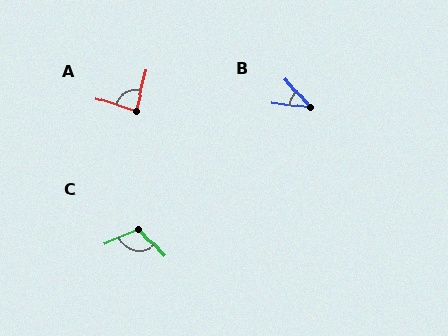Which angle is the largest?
C, at approximately 110 degrees.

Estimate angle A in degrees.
Approximately 85 degrees.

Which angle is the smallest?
B, at approximately 42 degrees.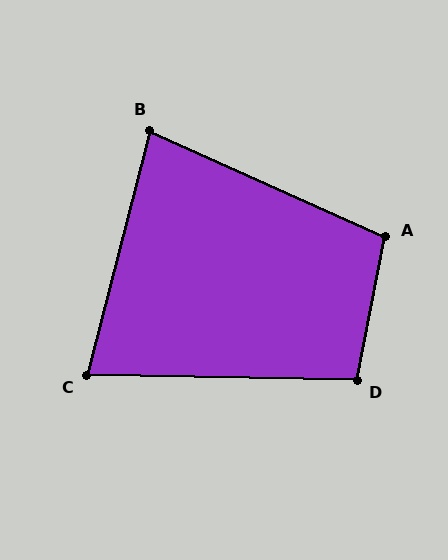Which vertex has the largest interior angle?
A, at approximately 103 degrees.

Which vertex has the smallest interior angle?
C, at approximately 77 degrees.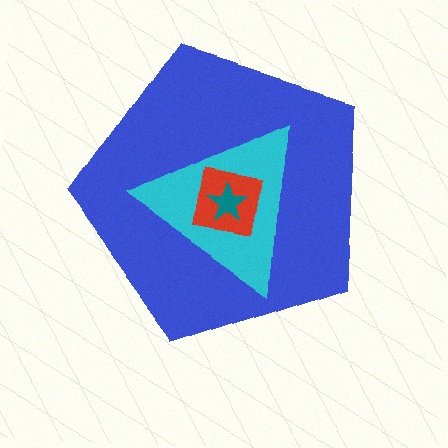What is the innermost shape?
The teal star.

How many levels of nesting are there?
4.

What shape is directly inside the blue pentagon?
The cyan triangle.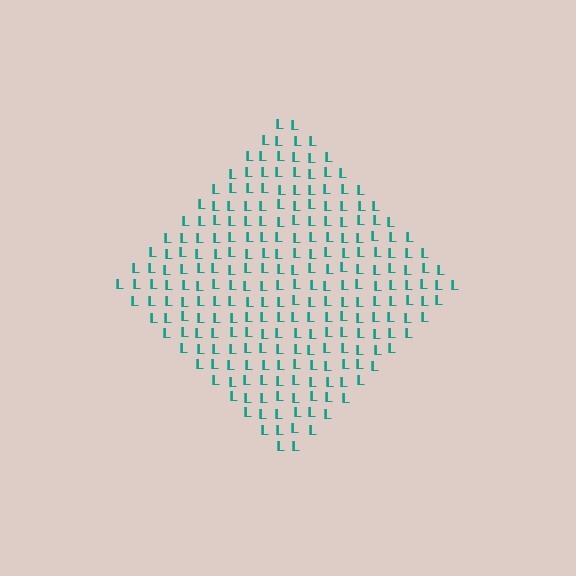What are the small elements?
The small elements are letter L's.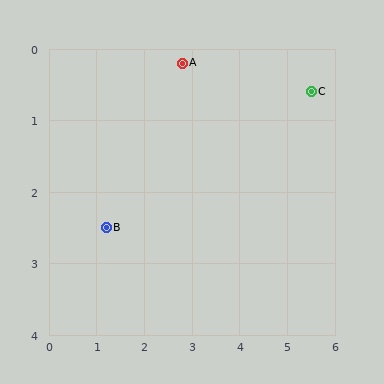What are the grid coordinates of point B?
Point B is at approximately (1.2, 2.5).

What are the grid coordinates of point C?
Point C is at approximately (5.5, 0.6).